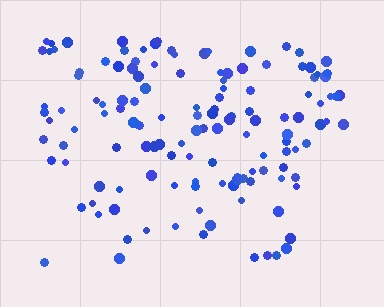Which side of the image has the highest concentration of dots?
The top.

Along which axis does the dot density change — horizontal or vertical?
Vertical.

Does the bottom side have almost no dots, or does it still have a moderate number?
Still a moderate number, just noticeably fewer than the top.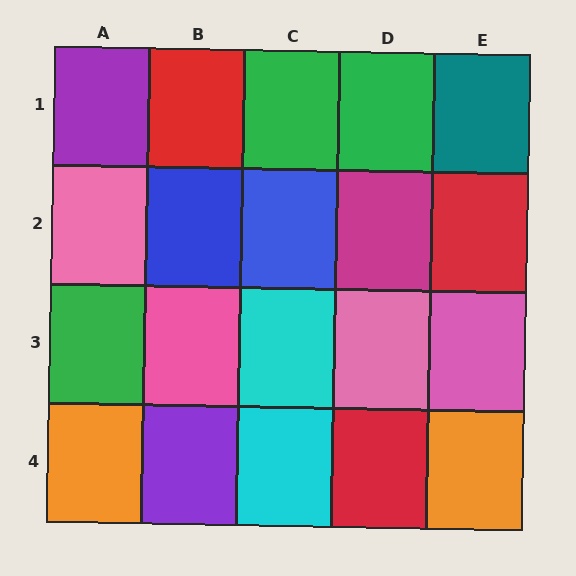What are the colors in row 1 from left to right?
Purple, red, green, green, teal.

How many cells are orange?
2 cells are orange.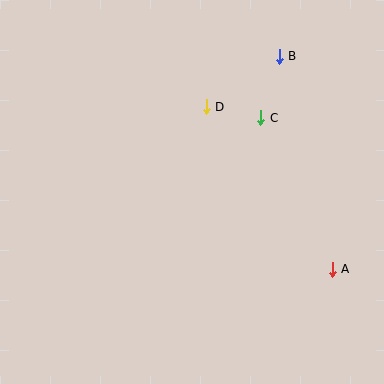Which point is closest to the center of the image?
Point D at (206, 107) is closest to the center.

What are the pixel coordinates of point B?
Point B is at (279, 56).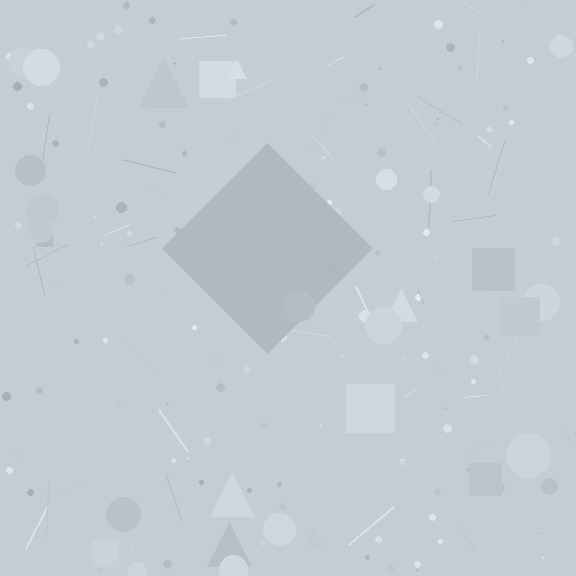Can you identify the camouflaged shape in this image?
The camouflaged shape is a diamond.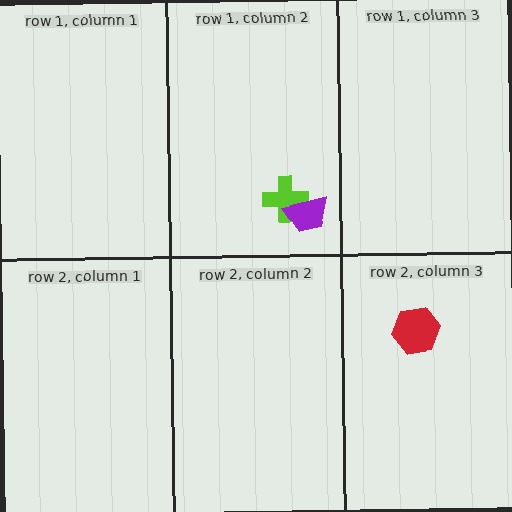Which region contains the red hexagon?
The row 2, column 3 region.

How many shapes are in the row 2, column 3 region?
1.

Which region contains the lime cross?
The row 1, column 2 region.